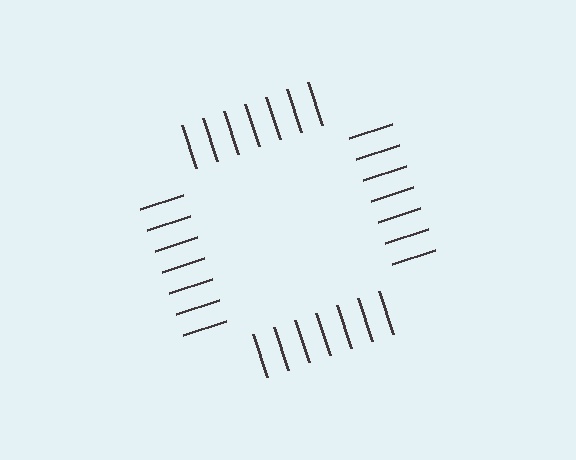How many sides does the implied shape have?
4 sides — the line-ends trace a square.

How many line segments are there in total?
28 — 7 along each of the 4 edges.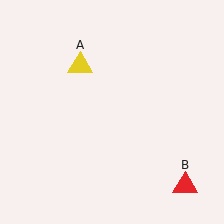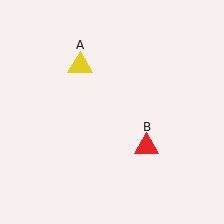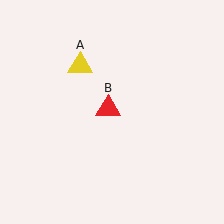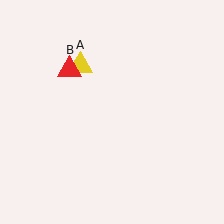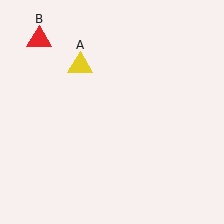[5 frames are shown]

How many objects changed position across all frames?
1 object changed position: red triangle (object B).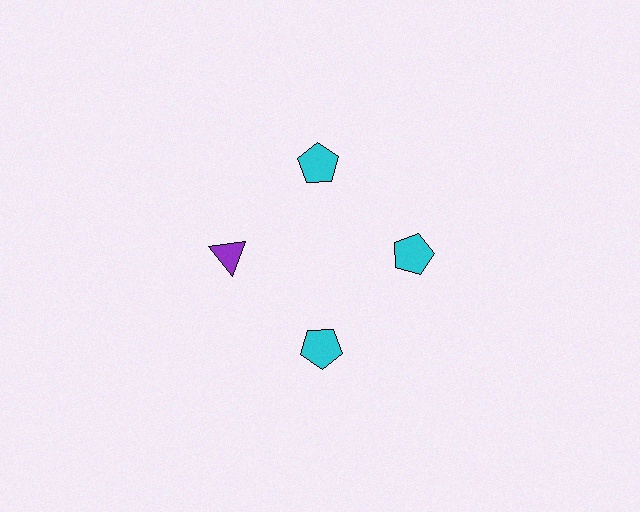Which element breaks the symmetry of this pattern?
The purple triangle at roughly the 9 o'clock position breaks the symmetry. All other shapes are cyan pentagons.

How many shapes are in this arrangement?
There are 4 shapes arranged in a ring pattern.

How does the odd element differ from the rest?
It differs in both color (purple instead of cyan) and shape (triangle instead of pentagon).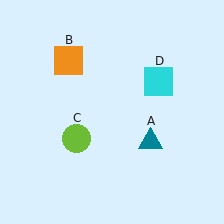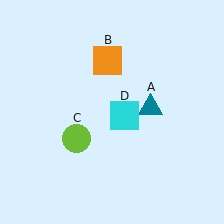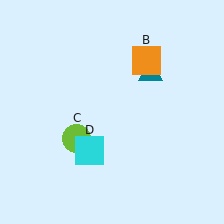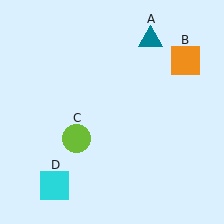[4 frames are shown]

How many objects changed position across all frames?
3 objects changed position: teal triangle (object A), orange square (object B), cyan square (object D).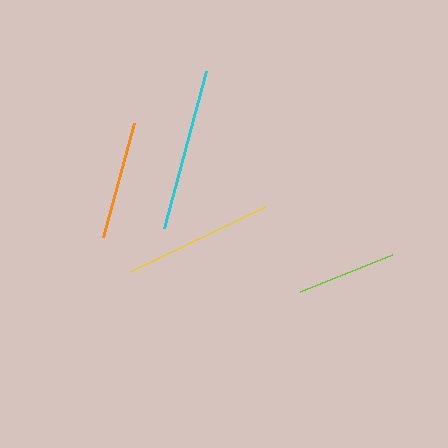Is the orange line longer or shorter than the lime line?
The orange line is longer than the lime line.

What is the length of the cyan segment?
The cyan segment is approximately 162 pixels long.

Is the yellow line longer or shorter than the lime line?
The yellow line is longer than the lime line.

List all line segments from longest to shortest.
From longest to shortest: cyan, yellow, orange, lime.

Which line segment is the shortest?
The lime line is the shortest at approximately 99 pixels.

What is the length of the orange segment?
The orange segment is approximately 119 pixels long.